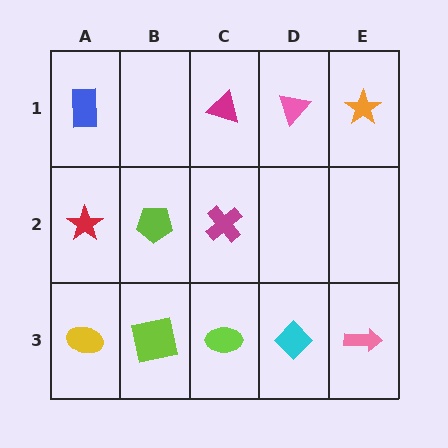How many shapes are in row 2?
3 shapes.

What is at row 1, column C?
A magenta triangle.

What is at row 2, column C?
A magenta cross.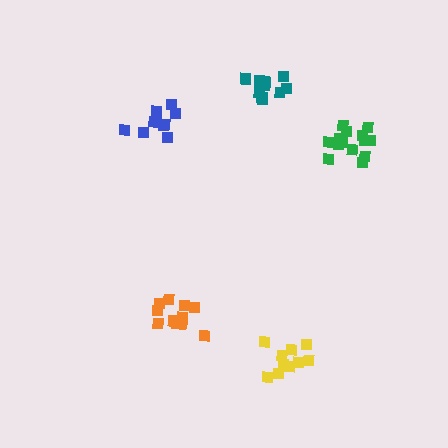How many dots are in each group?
Group 1: 10 dots, Group 2: 13 dots, Group 3: 14 dots, Group 4: 11 dots, Group 5: 11 dots (59 total).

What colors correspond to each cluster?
The clusters are colored: yellow, orange, green, blue, teal.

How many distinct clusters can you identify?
There are 5 distinct clusters.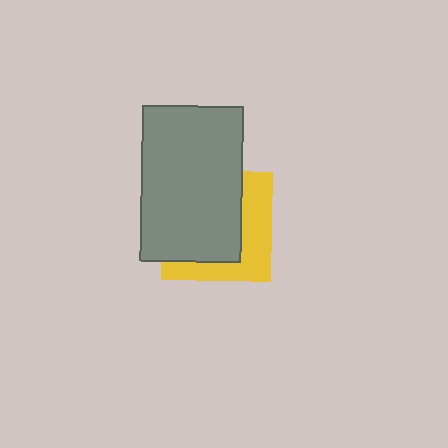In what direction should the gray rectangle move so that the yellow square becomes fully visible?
The gray rectangle should move toward the upper-left. That is the shortest direction to clear the overlap and leave the yellow square fully visible.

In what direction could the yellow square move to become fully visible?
The yellow square could move toward the lower-right. That would shift it out from behind the gray rectangle entirely.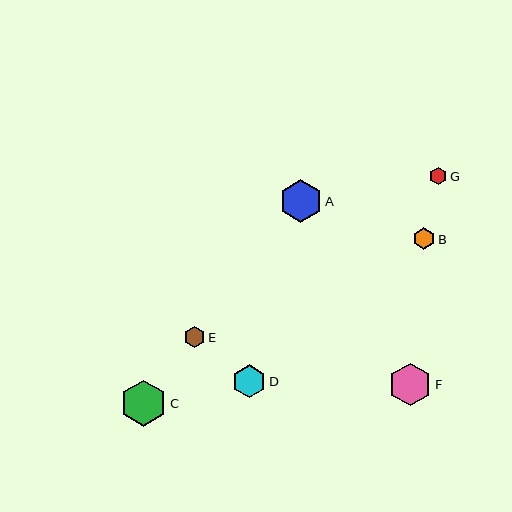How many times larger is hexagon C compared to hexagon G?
Hexagon C is approximately 2.7 times the size of hexagon G.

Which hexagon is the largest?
Hexagon C is the largest with a size of approximately 46 pixels.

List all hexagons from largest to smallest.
From largest to smallest: C, F, A, D, B, E, G.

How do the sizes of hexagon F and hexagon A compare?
Hexagon F and hexagon A are approximately the same size.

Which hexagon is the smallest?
Hexagon G is the smallest with a size of approximately 17 pixels.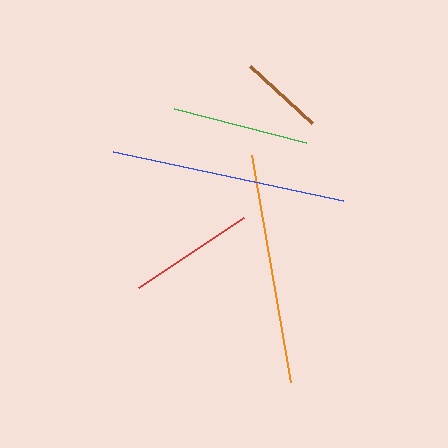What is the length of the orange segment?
The orange segment is approximately 230 pixels long.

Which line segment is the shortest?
The brown line is the shortest at approximately 84 pixels.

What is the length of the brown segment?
The brown segment is approximately 84 pixels long.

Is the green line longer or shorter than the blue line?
The blue line is longer than the green line.